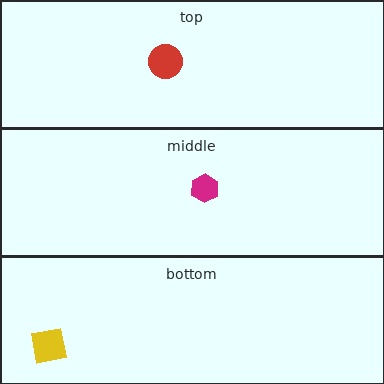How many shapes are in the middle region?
1.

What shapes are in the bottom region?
The yellow square.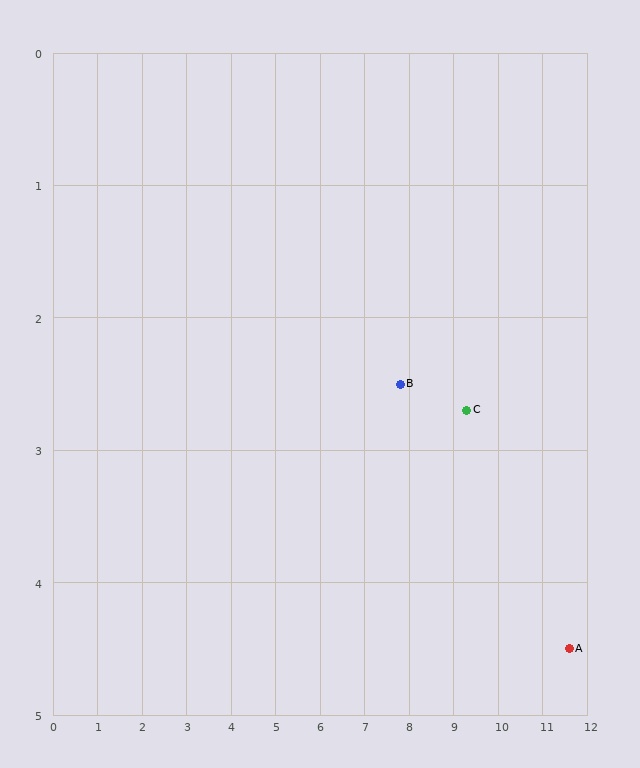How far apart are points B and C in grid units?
Points B and C are about 1.5 grid units apart.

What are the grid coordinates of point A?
Point A is at approximately (11.6, 4.5).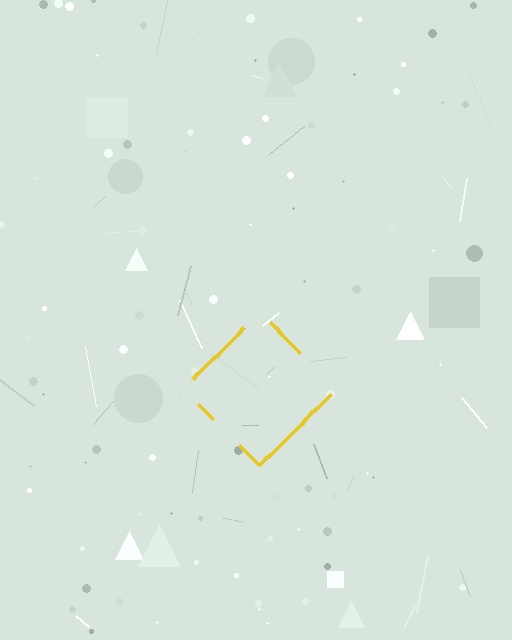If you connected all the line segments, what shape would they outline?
They would outline a diamond.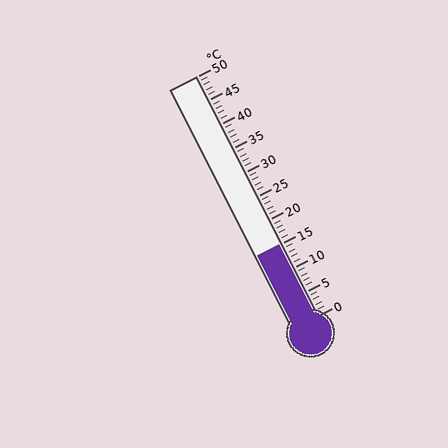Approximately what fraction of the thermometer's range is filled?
The thermometer is filled to approximately 30% of its range.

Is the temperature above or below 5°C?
The temperature is above 5°C.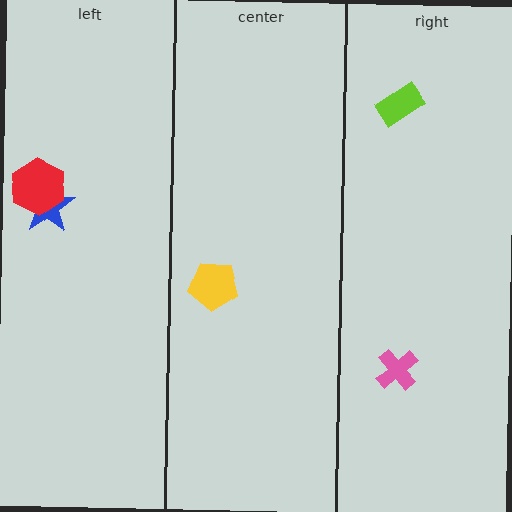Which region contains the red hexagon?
The left region.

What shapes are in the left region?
The blue star, the red hexagon.